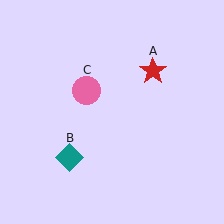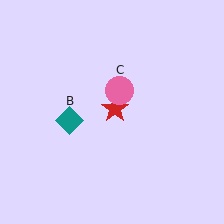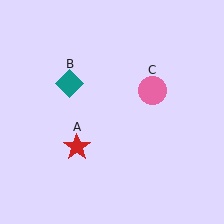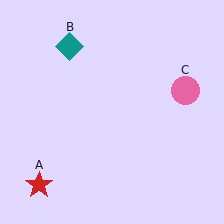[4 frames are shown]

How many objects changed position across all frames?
3 objects changed position: red star (object A), teal diamond (object B), pink circle (object C).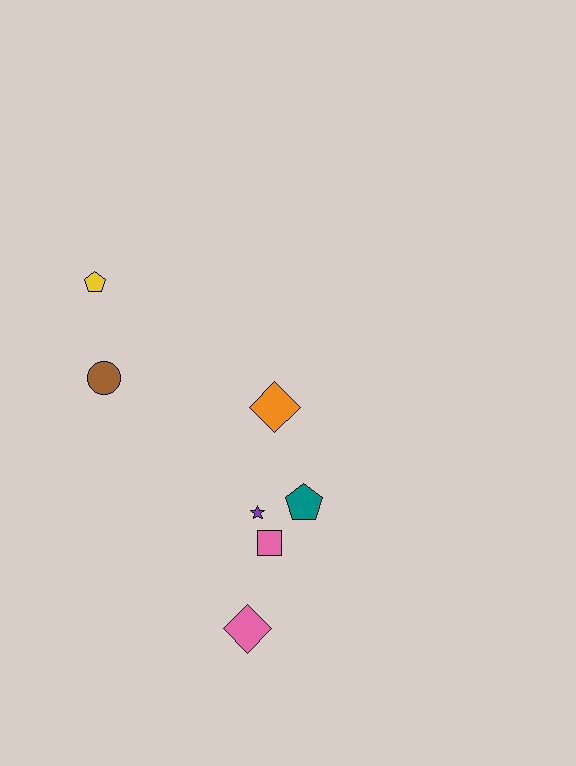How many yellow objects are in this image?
There is 1 yellow object.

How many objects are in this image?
There are 7 objects.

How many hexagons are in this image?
There are no hexagons.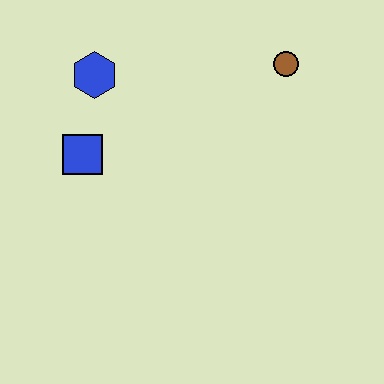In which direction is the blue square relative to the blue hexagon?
The blue square is below the blue hexagon.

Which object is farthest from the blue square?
The brown circle is farthest from the blue square.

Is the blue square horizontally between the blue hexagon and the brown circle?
No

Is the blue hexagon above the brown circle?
No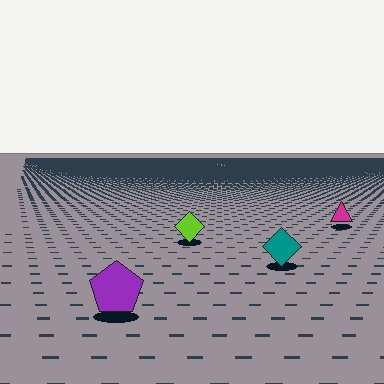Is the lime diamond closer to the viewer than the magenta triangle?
Yes. The lime diamond is closer — you can tell from the texture gradient: the ground texture is coarser near it.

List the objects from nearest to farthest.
From nearest to farthest: the purple pentagon, the teal diamond, the lime diamond, the magenta triangle.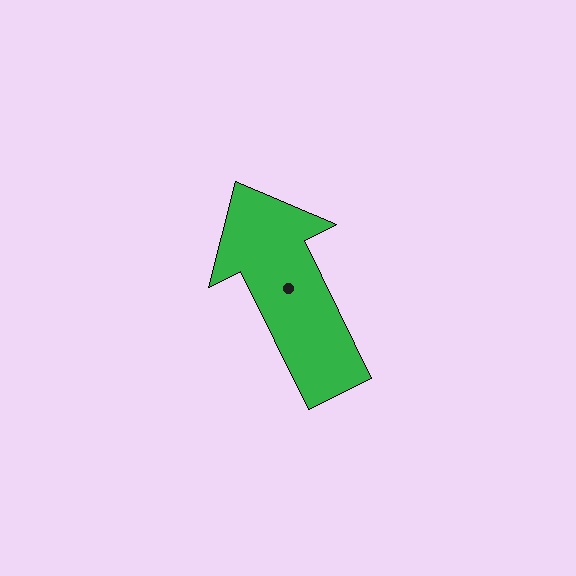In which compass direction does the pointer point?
Northwest.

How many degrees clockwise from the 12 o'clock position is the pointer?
Approximately 334 degrees.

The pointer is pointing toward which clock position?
Roughly 11 o'clock.